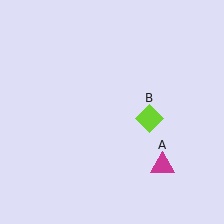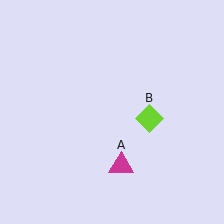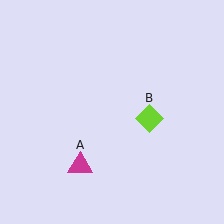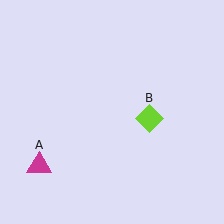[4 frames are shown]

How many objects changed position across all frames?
1 object changed position: magenta triangle (object A).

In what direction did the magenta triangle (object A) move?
The magenta triangle (object A) moved left.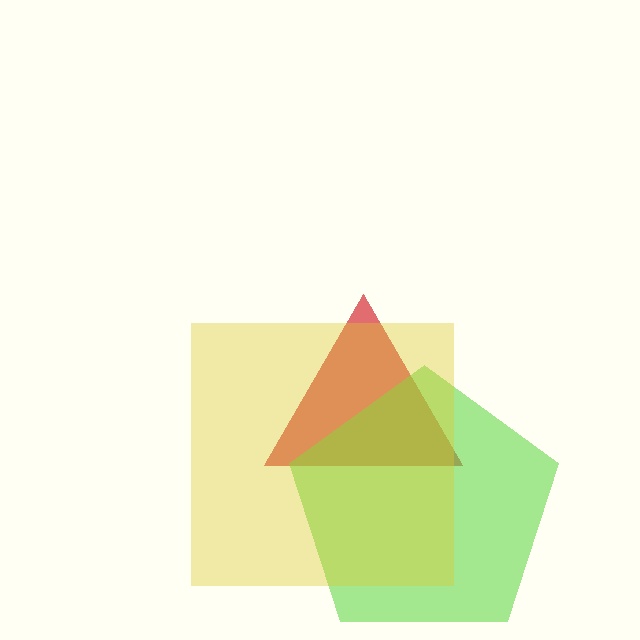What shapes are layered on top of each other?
The layered shapes are: a red triangle, a lime pentagon, a yellow square.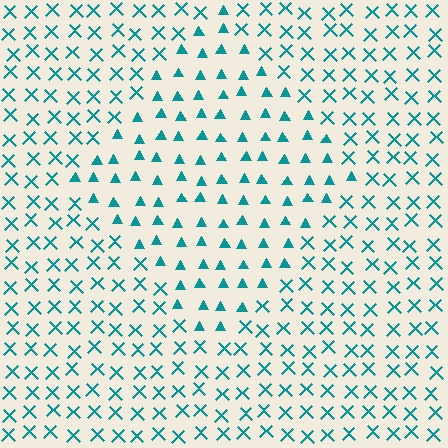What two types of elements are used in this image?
The image uses triangles inside the diamond region and X marks outside it.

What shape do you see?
I see a diamond.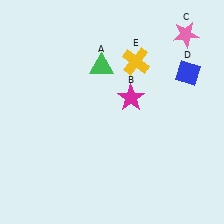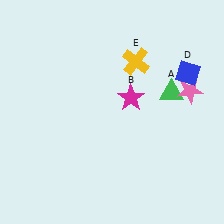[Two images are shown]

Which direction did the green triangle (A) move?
The green triangle (A) moved right.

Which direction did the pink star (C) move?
The pink star (C) moved down.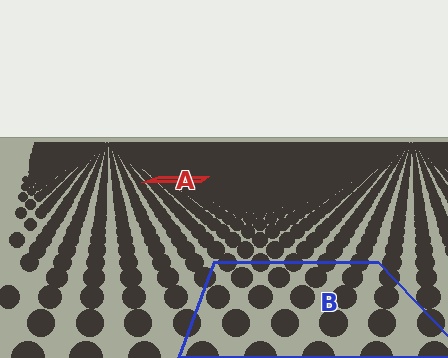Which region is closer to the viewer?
Region B is closer. The texture elements there are larger and more spread out.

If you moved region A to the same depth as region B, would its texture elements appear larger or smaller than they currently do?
They would appear larger. At a closer depth, the same texture elements are projected at a bigger on-screen size.